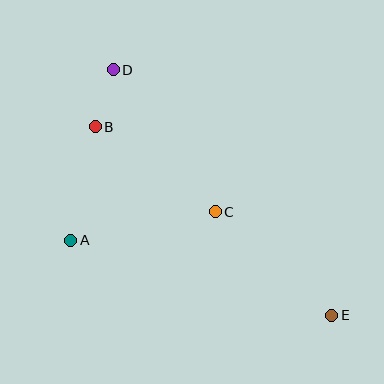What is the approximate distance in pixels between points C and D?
The distance between C and D is approximately 175 pixels.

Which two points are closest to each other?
Points B and D are closest to each other.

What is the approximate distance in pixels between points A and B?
The distance between A and B is approximately 116 pixels.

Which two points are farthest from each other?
Points D and E are farthest from each other.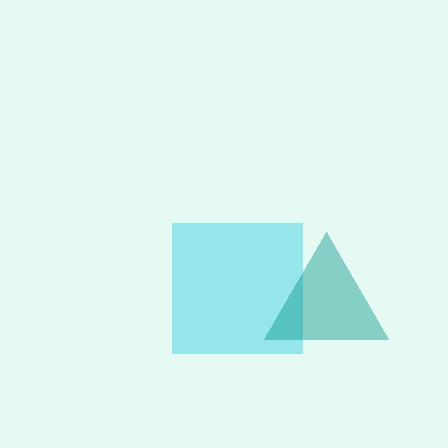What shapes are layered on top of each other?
The layered shapes are: a cyan square, a teal triangle.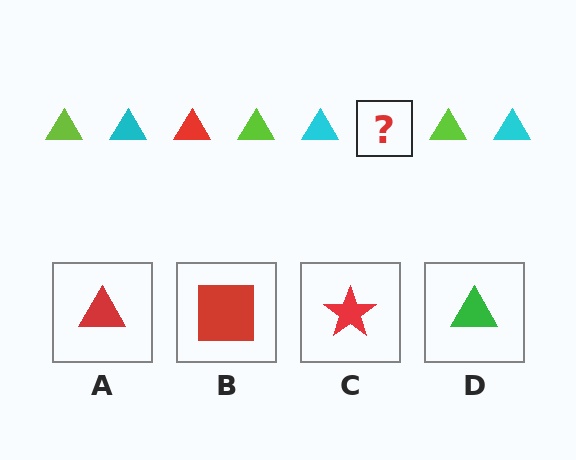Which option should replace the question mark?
Option A.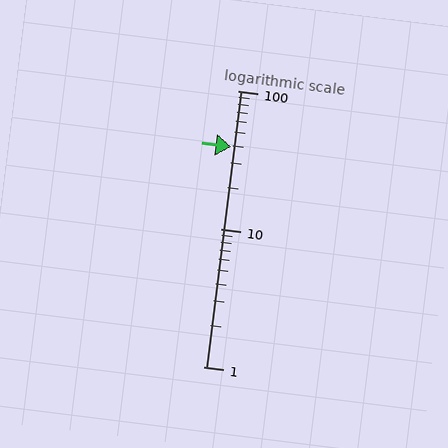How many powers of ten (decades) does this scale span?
The scale spans 2 decades, from 1 to 100.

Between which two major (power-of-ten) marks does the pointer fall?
The pointer is between 10 and 100.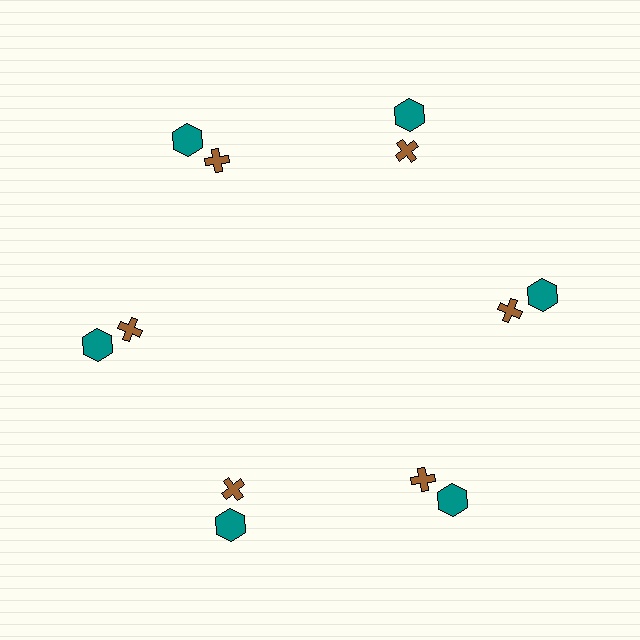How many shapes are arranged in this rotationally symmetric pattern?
There are 12 shapes, arranged in 6 groups of 2.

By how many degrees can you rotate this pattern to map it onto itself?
The pattern maps onto itself every 60 degrees of rotation.